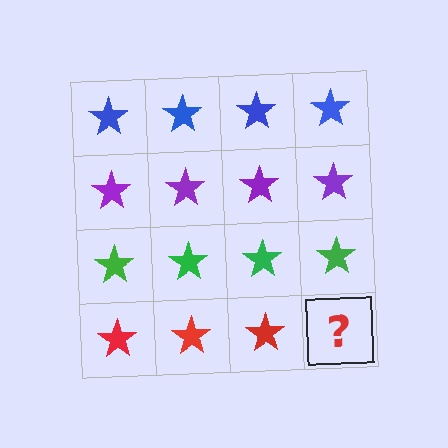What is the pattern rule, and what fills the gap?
The rule is that each row has a consistent color. The gap should be filled with a red star.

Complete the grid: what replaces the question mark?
The question mark should be replaced with a red star.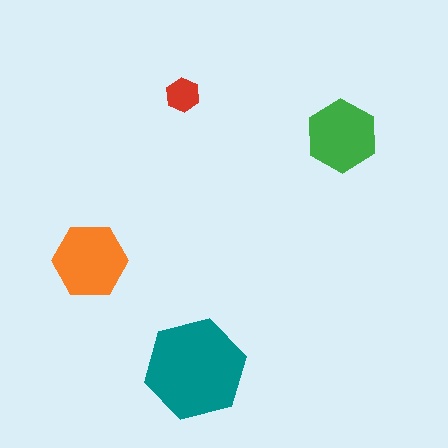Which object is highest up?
The red hexagon is topmost.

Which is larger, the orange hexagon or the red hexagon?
The orange one.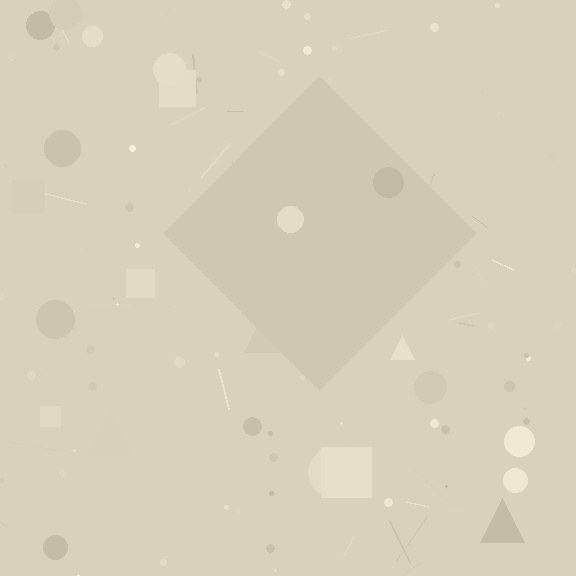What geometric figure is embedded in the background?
A diamond is embedded in the background.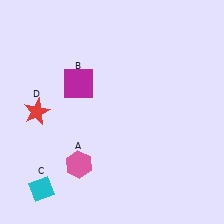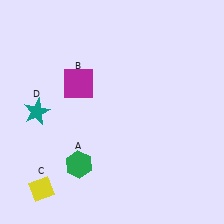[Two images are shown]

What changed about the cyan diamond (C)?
In Image 1, C is cyan. In Image 2, it changed to yellow.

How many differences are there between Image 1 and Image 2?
There are 3 differences between the two images.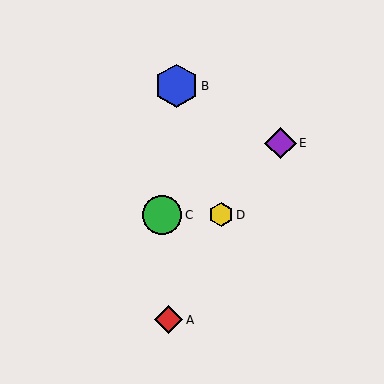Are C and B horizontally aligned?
No, C is at y≈215 and B is at y≈86.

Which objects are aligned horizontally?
Objects C, D are aligned horizontally.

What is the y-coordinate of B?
Object B is at y≈86.